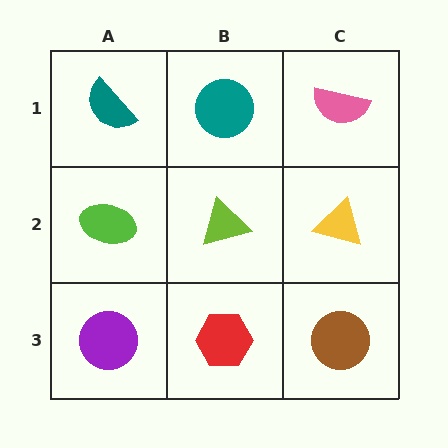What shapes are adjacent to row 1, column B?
A lime triangle (row 2, column B), a teal semicircle (row 1, column A), a pink semicircle (row 1, column C).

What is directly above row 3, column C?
A yellow triangle.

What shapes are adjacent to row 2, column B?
A teal circle (row 1, column B), a red hexagon (row 3, column B), a lime ellipse (row 2, column A), a yellow triangle (row 2, column C).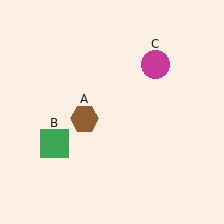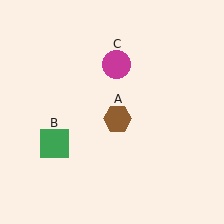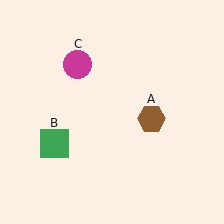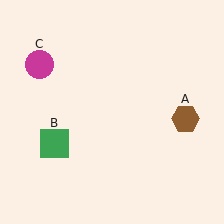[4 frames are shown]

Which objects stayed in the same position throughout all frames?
Green square (object B) remained stationary.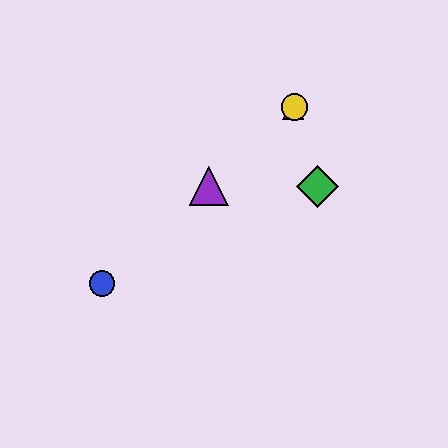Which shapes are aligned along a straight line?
The red triangle, the blue circle, the yellow circle, the purple triangle are aligned along a straight line.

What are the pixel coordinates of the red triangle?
The red triangle is at (293, 108).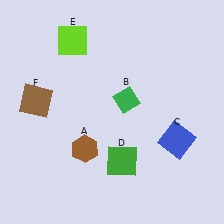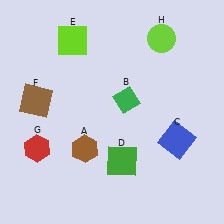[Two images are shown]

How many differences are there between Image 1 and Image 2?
There are 2 differences between the two images.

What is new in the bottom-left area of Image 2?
A red hexagon (G) was added in the bottom-left area of Image 2.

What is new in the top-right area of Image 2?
A lime circle (H) was added in the top-right area of Image 2.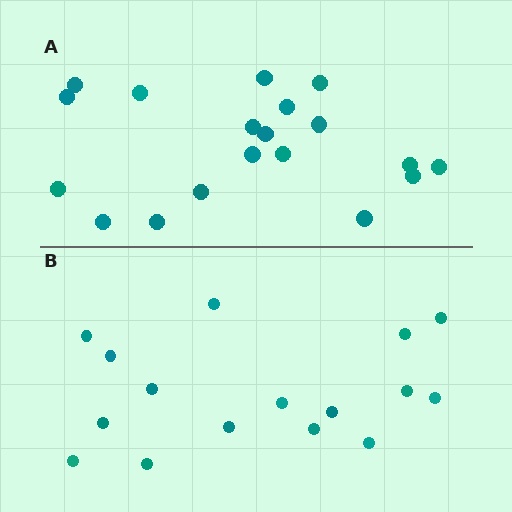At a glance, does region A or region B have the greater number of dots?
Region A (the top region) has more dots.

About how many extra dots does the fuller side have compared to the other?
Region A has just a few more — roughly 2 or 3 more dots than region B.